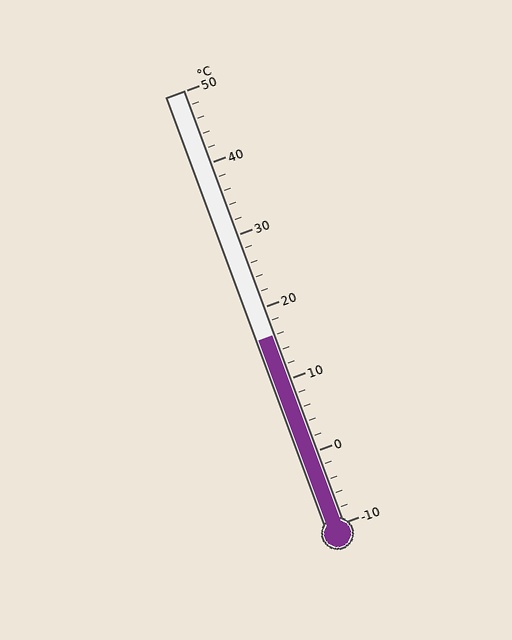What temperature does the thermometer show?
The thermometer shows approximately 16°C.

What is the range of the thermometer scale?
The thermometer scale ranges from -10°C to 50°C.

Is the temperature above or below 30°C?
The temperature is below 30°C.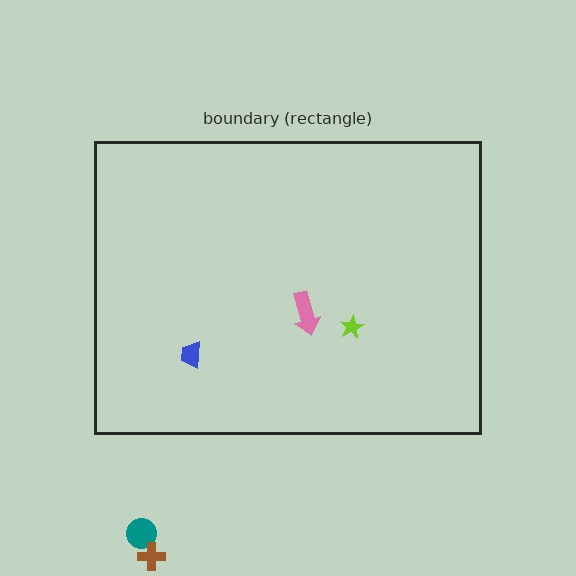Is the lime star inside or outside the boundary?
Inside.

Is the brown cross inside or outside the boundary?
Outside.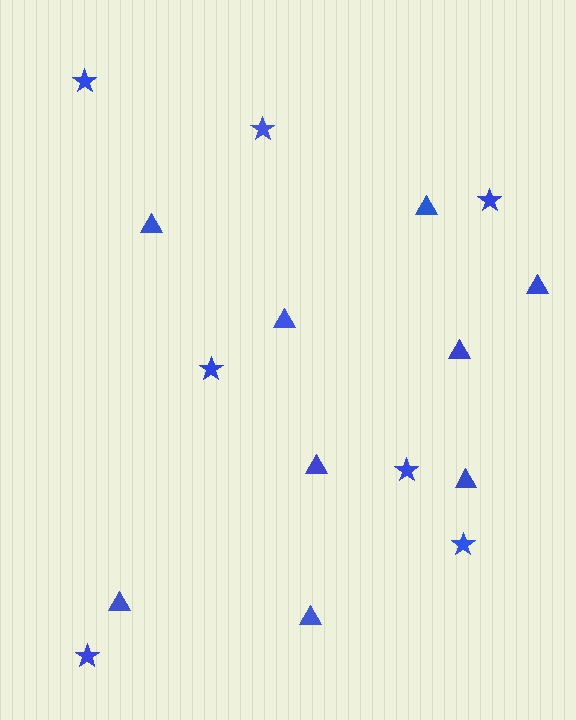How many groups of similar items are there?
There are 2 groups: one group of stars (7) and one group of triangles (9).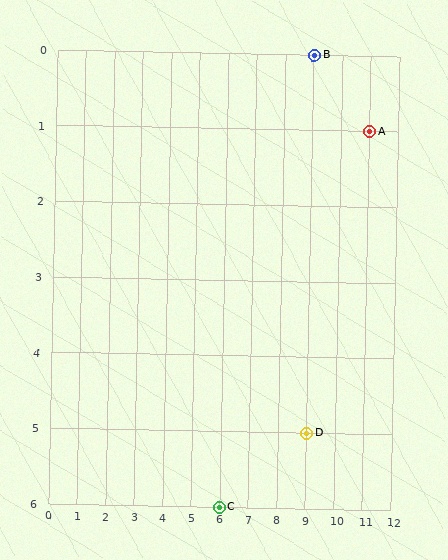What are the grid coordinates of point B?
Point B is at grid coordinates (9, 0).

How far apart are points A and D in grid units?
Points A and D are 2 columns and 4 rows apart (about 4.5 grid units diagonally).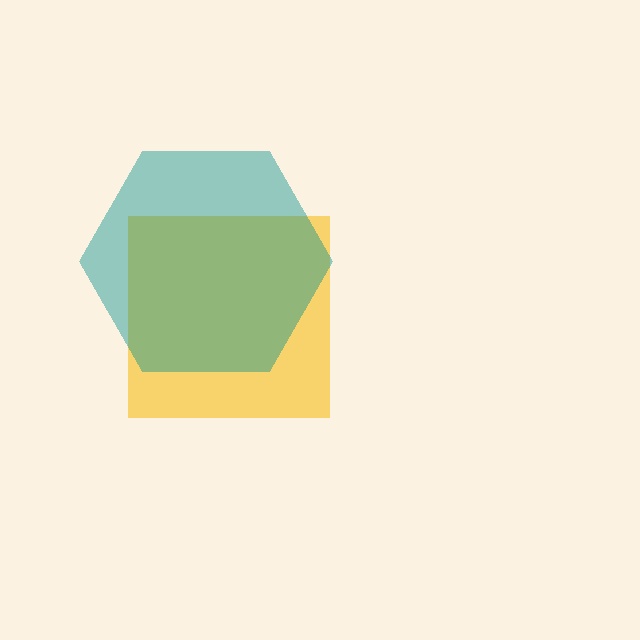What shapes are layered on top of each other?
The layered shapes are: a yellow square, a teal hexagon.